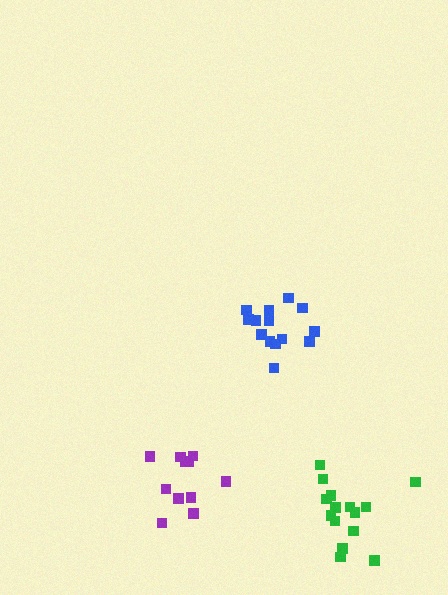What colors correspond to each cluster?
The clusters are colored: purple, green, blue.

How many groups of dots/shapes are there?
There are 3 groups.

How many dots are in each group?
Group 1: 11 dots, Group 2: 15 dots, Group 3: 14 dots (40 total).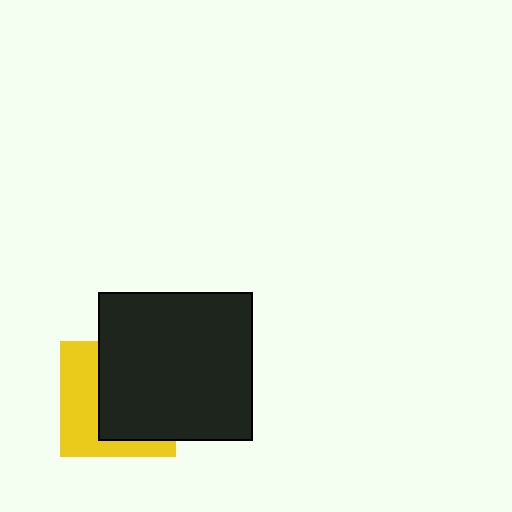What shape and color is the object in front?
The object in front is a black rectangle.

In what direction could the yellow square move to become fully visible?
The yellow square could move left. That would shift it out from behind the black rectangle entirely.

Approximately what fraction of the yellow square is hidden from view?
Roughly 58% of the yellow square is hidden behind the black rectangle.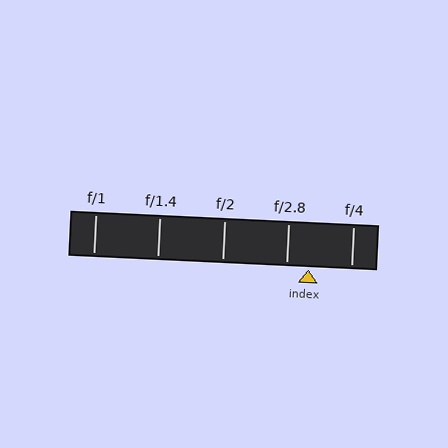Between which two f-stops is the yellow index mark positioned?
The index mark is between f/2.8 and f/4.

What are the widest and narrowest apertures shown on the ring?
The widest aperture shown is f/1 and the narrowest is f/4.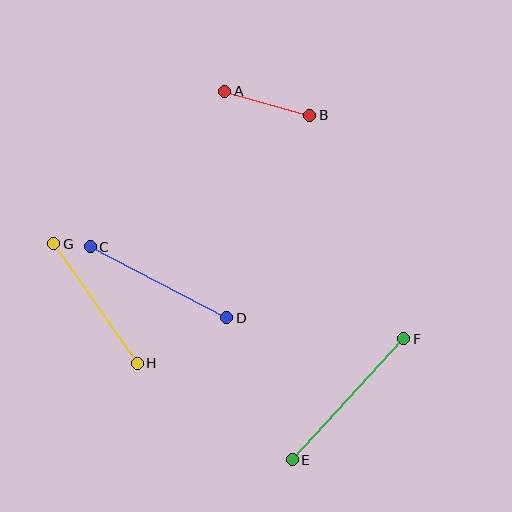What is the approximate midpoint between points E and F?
The midpoint is at approximately (348, 399) pixels.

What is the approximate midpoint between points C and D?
The midpoint is at approximately (159, 282) pixels.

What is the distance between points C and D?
The distance is approximately 154 pixels.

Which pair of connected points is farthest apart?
Points E and F are farthest apart.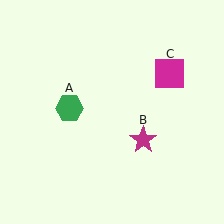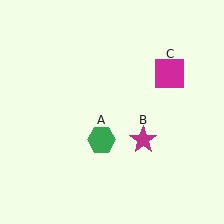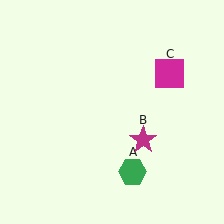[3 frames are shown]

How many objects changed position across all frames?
1 object changed position: green hexagon (object A).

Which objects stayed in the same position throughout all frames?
Magenta star (object B) and magenta square (object C) remained stationary.